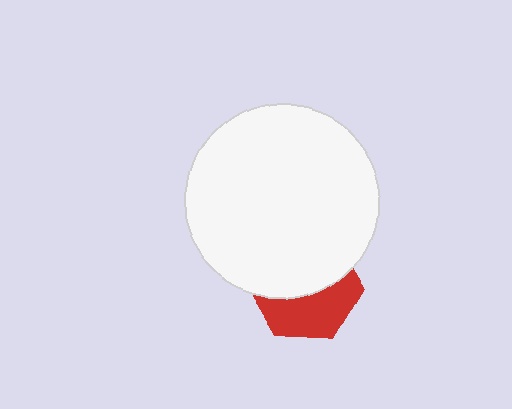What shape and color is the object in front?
The object in front is a white circle.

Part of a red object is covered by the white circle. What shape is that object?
It is a hexagon.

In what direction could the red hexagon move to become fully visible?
The red hexagon could move down. That would shift it out from behind the white circle entirely.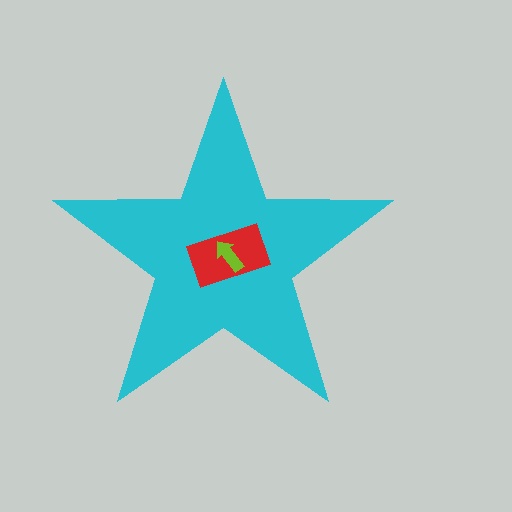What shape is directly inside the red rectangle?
The lime arrow.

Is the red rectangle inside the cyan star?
Yes.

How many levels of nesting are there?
3.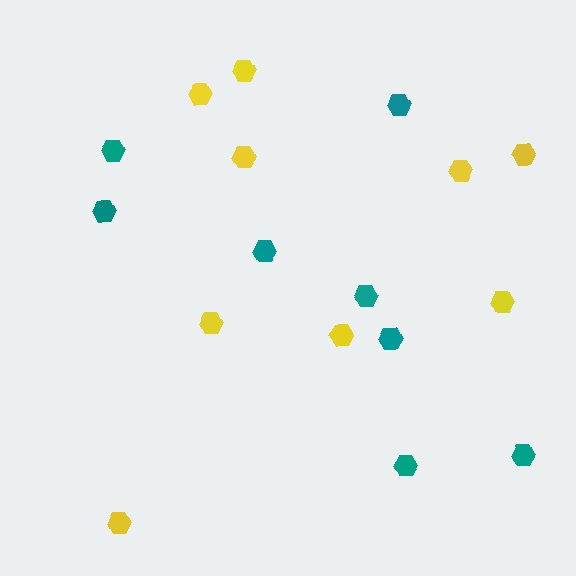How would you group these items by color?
There are 2 groups: one group of yellow hexagons (9) and one group of teal hexagons (8).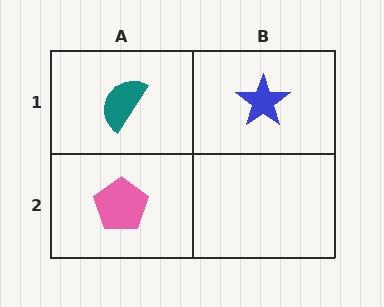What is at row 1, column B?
A blue star.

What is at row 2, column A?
A pink pentagon.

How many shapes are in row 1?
2 shapes.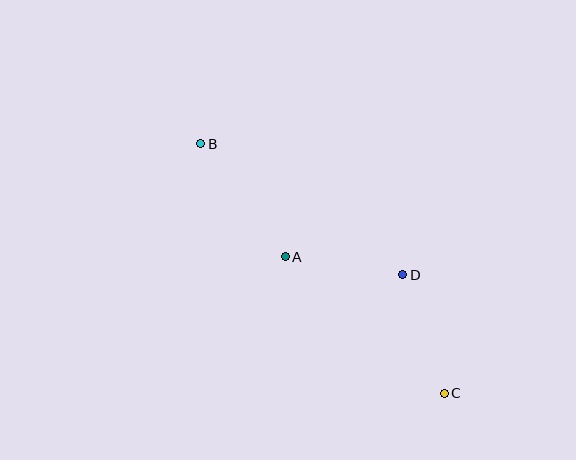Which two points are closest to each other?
Points A and D are closest to each other.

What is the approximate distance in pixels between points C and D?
The distance between C and D is approximately 125 pixels.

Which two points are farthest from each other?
Points B and C are farthest from each other.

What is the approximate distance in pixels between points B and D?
The distance between B and D is approximately 241 pixels.